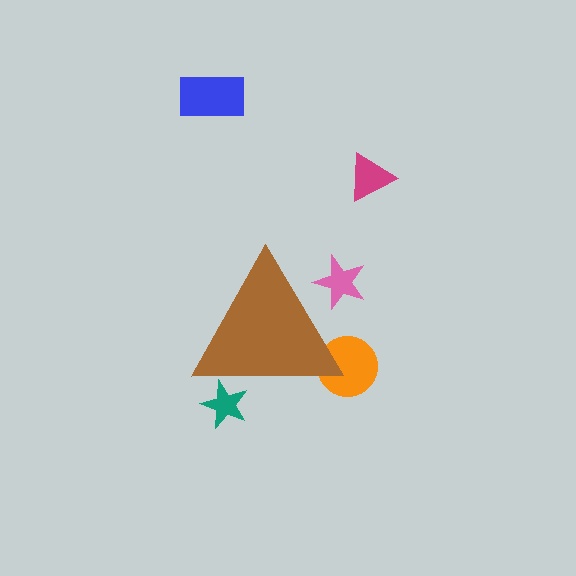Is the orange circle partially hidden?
Yes, the orange circle is partially hidden behind the brown triangle.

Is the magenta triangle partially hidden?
No, the magenta triangle is fully visible.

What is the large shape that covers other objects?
A brown triangle.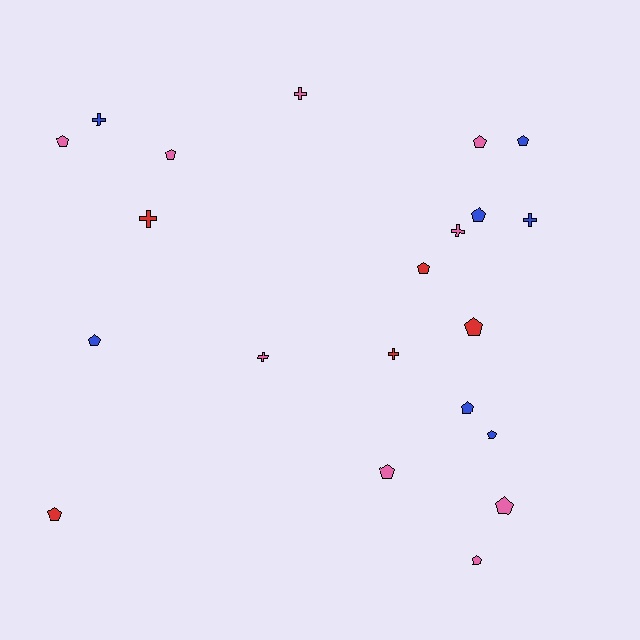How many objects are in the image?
There are 21 objects.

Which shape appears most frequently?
Pentagon, with 14 objects.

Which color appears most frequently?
Pink, with 9 objects.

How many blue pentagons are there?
There are 5 blue pentagons.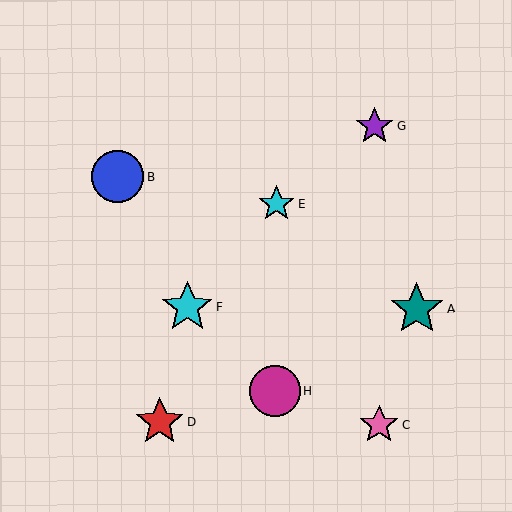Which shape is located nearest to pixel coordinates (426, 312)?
The teal star (labeled A) at (417, 309) is nearest to that location.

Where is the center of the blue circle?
The center of the blue circle is at (118, 177).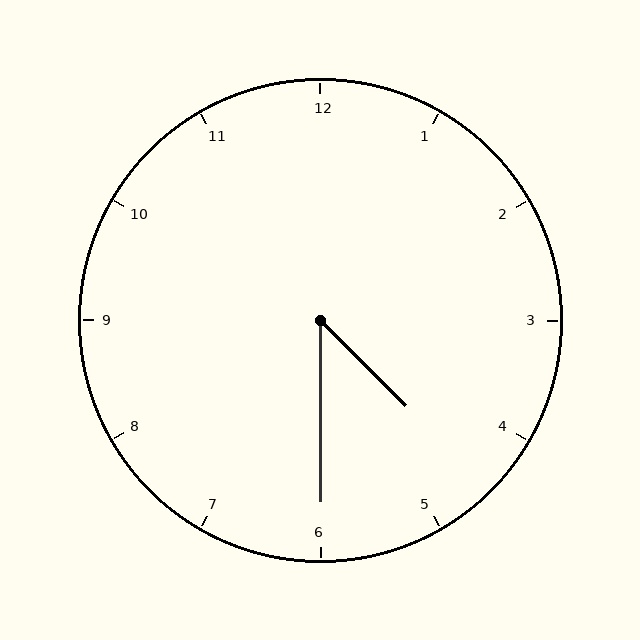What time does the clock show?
4:30.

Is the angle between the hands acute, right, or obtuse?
It is acute.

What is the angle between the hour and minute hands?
Approximately 45 degrees.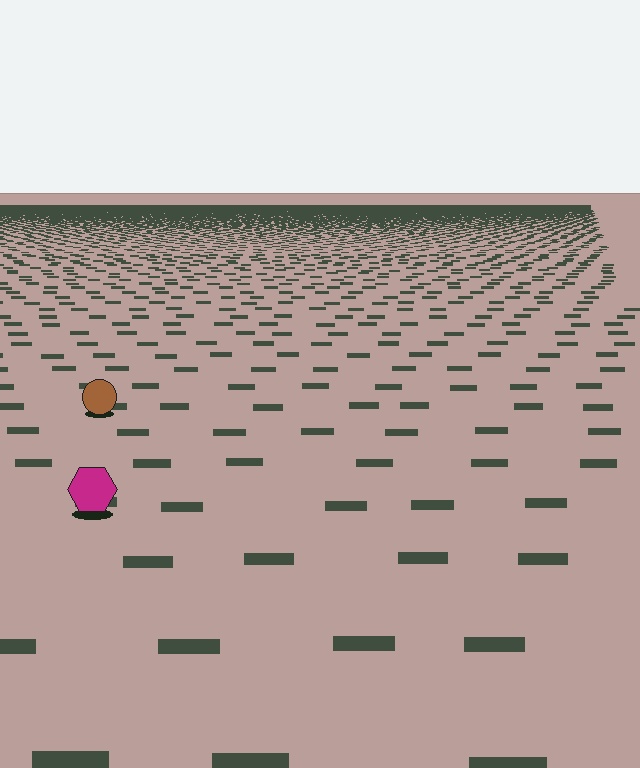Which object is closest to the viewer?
The magenta hexagon is closest. The texture marks near it are larger and more spread out.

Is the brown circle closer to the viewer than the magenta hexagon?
No. The magenta hexagon is closer — you can tell from the texture gradient: the ground texture is coarser near it.